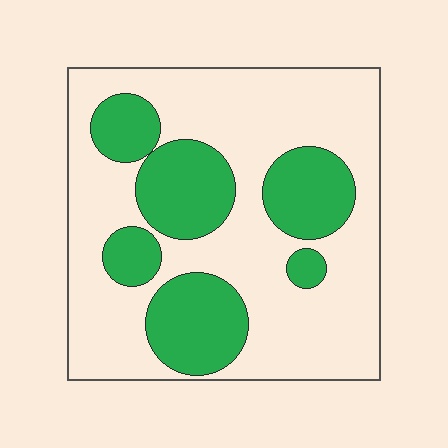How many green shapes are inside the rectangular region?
6.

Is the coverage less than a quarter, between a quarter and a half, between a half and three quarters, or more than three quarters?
Between a quarter and a half.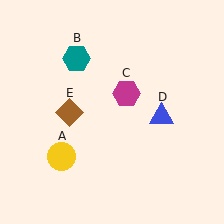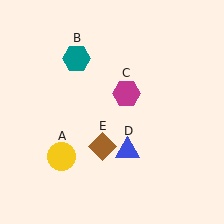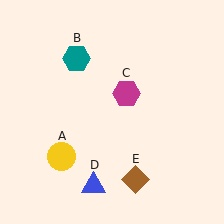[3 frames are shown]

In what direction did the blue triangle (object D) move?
The blue triangle (object D) moved down and to the left.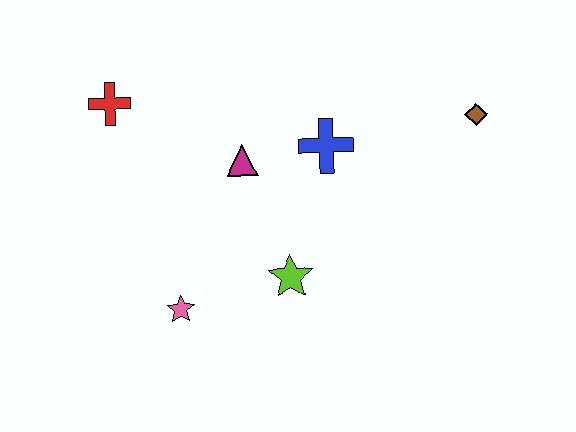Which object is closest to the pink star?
The lime star is closest to the pink star.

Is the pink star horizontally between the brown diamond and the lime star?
No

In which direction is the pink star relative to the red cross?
The pink star is below the red cross.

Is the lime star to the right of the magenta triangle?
Yes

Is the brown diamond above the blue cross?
Yes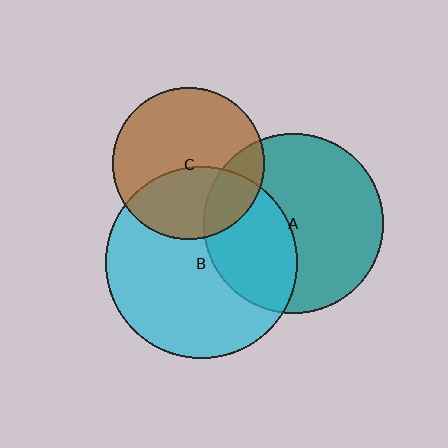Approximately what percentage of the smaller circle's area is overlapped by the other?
Approximately 40%.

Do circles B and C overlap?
Yes.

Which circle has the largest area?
Circle B (cyan).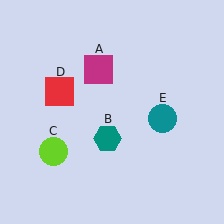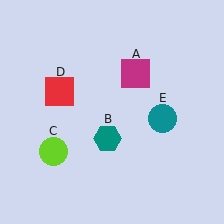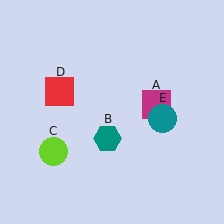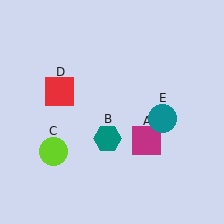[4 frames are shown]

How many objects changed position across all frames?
1 object changed position: magenta square (object A).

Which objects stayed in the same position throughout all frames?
Teal hexagon (object B) and lime circle (object C) and red square (object D) and teal circle (object E) remained stationary.